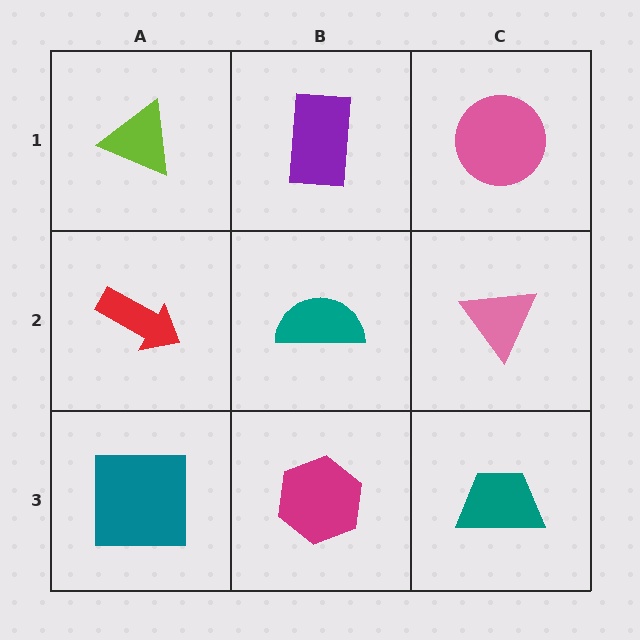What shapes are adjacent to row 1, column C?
A pink triangle (row 2, column C), a purple rectangle (row 1, column B).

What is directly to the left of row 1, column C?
A purple rectangle.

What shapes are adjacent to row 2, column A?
A lime triangle (row 1, column A), a teal square (row 3, column A), a teal semicircle (row 2, column B).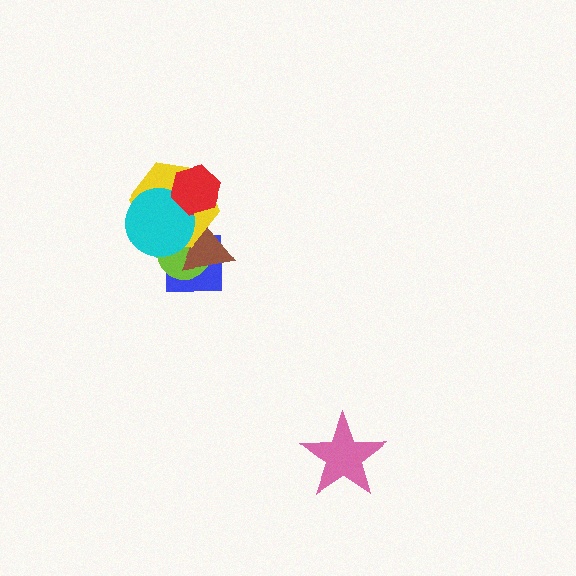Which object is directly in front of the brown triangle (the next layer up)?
The yellow hexagon is directly in front of the brown triangle.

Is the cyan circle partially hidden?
Yes, it is partially covered by another shape.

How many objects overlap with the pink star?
0 objects overlap with the pink star.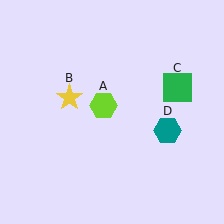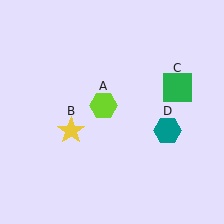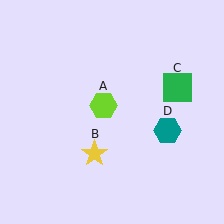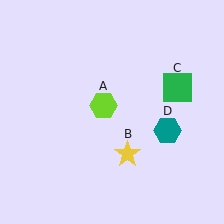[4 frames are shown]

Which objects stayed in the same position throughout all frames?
Lime hexagon (object A) and green square (object C) and teal hexagon (object D) remained stationary.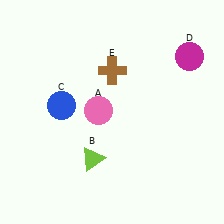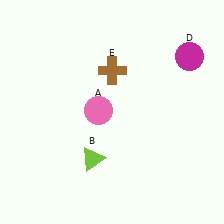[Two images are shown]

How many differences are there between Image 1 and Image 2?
There is 1 difference between the two images.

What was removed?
The blue circle (C) was removed in Image 2.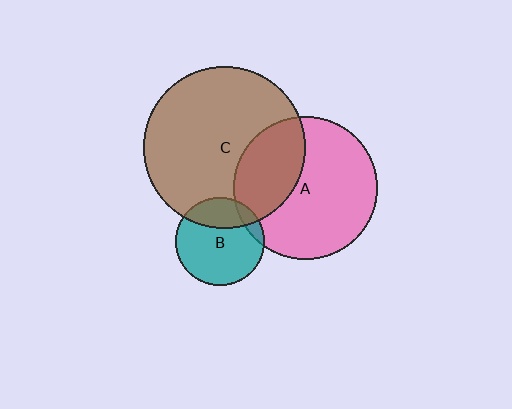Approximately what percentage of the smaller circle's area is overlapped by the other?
Approximately 10%.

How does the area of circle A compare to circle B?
Approximately 2.6 times.